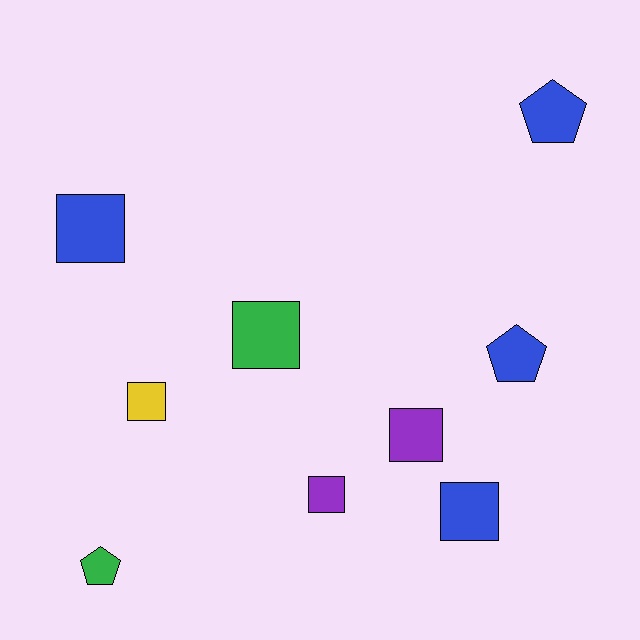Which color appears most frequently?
Blue, with 4 objects.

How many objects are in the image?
There are 9 objects.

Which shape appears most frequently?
Square, with 6 objects.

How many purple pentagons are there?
There are no purple pentagons.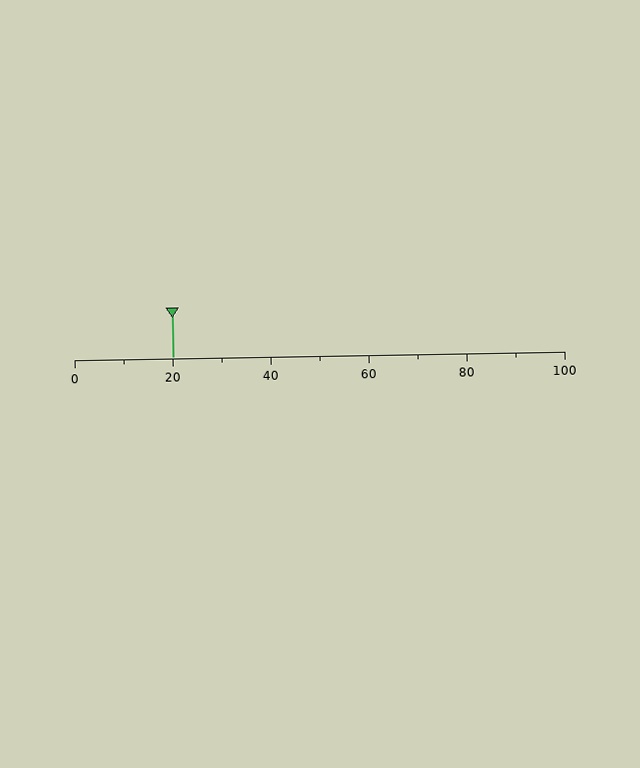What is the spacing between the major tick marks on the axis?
The major ticks are spaced 20 apart.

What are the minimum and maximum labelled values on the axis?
The axis runs from 0 to 100.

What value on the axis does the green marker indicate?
The marker indicates approximately 20.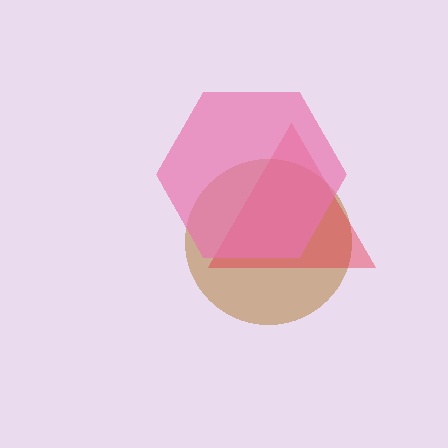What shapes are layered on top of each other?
The layered shapes are: a brown circle, a red triangle, a pink hexagon.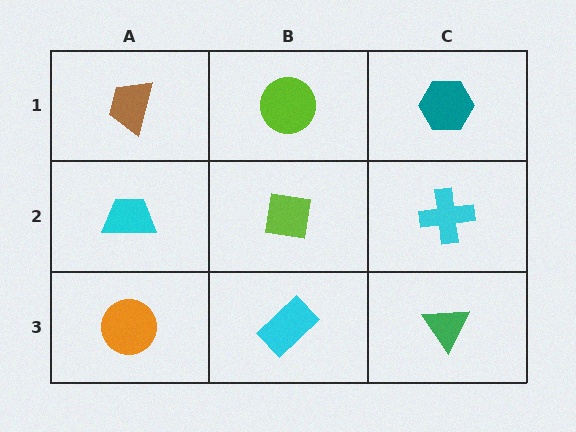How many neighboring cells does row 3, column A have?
2.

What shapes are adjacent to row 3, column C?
A cyan cross (row 2, column C), a cyan rectangle (row 3, column B).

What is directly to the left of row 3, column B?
An orange circle.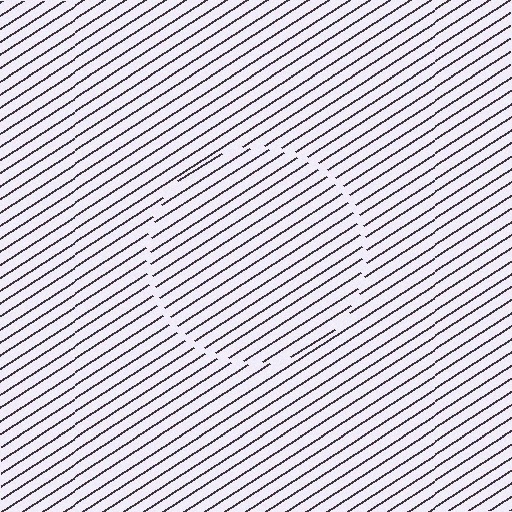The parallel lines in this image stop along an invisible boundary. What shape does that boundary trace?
An illusory circle. The interior of the shape contains the same grating, shifted by half a period — the contour is defined by the phase discontinuity where line-ends from the inner and outer gratings abut.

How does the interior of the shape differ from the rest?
The interior of the shape contains the same grating, shifted by half a period — the contour is defined by the phase discontinuity where line-ends from the inner and outer gratings abut.